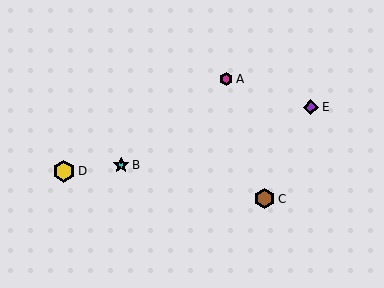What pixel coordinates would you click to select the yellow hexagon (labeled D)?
Click at (64, 171) to select the yellow hexagon D.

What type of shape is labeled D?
Shape D is a yellow hexagon.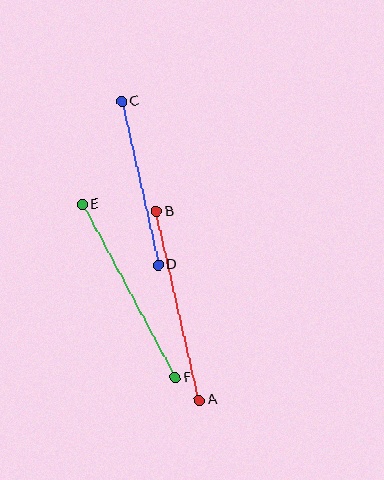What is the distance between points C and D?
The distance is approximately 167 pixels.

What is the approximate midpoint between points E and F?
The midpoint is at approximately (129, 291) pixels.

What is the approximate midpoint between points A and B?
The midpoint is at approximately (178, 306) pixels.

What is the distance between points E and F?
The distance is approximately 197 pixels.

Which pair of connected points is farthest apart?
Points E and F are farthest apart.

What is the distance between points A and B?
The distance is approximately 194 pixels.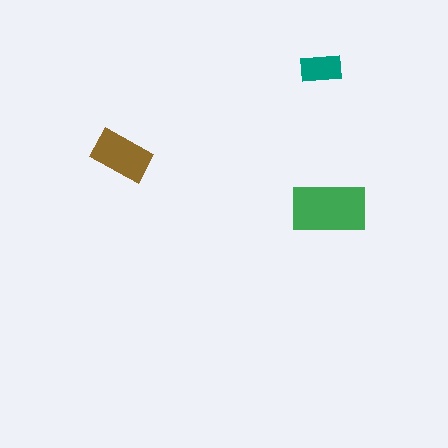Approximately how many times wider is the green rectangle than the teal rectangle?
About 2 times wider.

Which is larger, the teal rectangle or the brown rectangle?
The brown one.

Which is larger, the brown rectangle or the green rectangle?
The green one.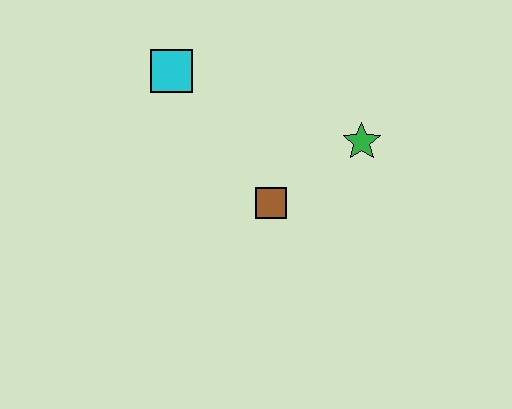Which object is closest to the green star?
The brown square is closest to the green star.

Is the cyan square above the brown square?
Yes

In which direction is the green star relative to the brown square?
The green star is to the right of the brown square.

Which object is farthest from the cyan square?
The green star is farthest from the cyan square.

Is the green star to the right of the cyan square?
Yes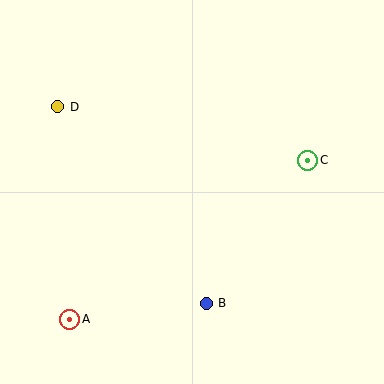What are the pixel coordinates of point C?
Point C is at (308, 160).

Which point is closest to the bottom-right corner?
Point B is closest to the bottom-right corner.